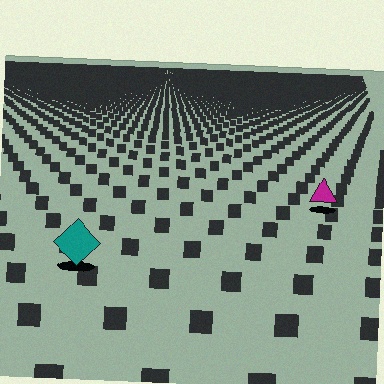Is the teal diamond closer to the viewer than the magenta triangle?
Yes. The teal diamond is closer — you can tell from the texture gradient: the ground texture is coarser near it.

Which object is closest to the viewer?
The teal diamond is closest. The texture marks near it are larger and more spread out.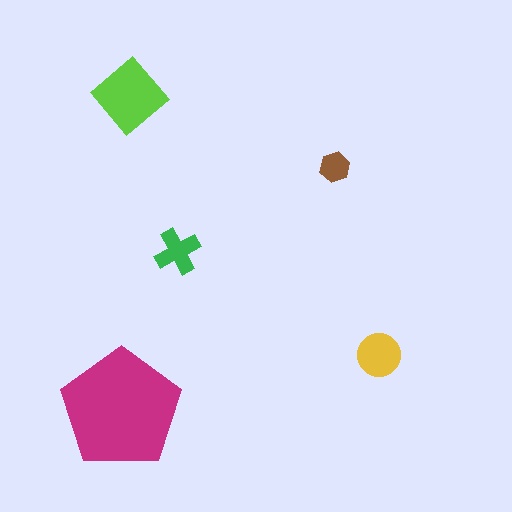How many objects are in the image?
There are 5 objects in the image.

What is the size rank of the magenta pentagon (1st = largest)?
1st.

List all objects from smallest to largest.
The brown hexagon, the green cross, the yellow circle, the lime diamond, the magenta pentagon.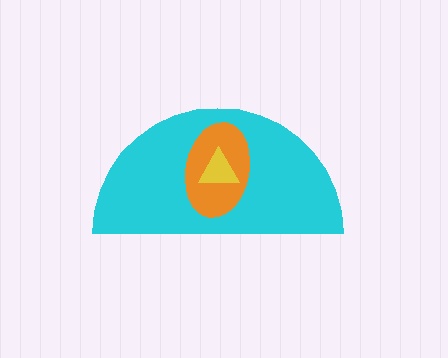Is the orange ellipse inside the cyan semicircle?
Yes.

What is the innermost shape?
The yellow triangle.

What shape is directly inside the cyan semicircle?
The orange ellipse.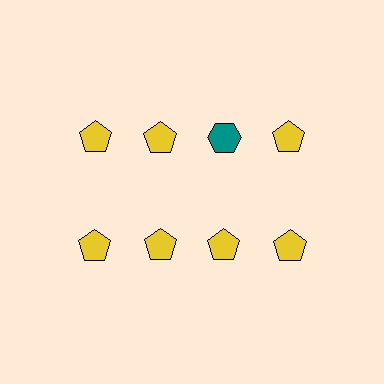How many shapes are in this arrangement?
There are 8 shapes arranged in a grid pattern.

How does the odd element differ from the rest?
It differs in both color (teal instead of yellow) and shape (hexagon instead of pentagon).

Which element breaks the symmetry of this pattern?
The teal hexagon in the top row, center column breaks the symmetry. All other shapes are yellow pentagons.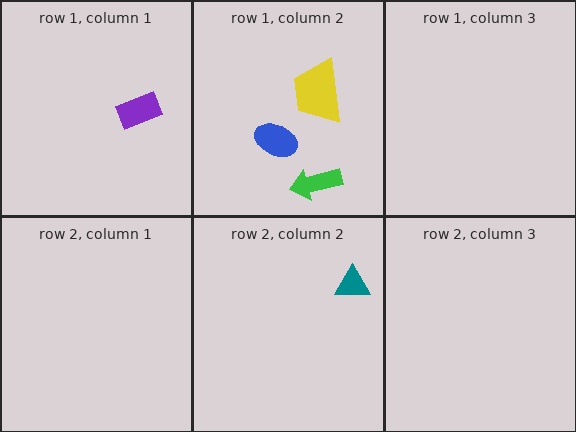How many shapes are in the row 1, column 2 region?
3.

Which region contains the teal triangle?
The row 2, column 2 region.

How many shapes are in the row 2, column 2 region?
1.